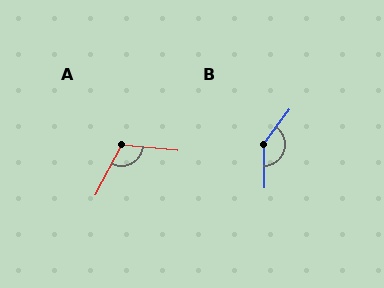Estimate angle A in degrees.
Approximately 113 degrees.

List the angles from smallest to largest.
A (113°), B (143°).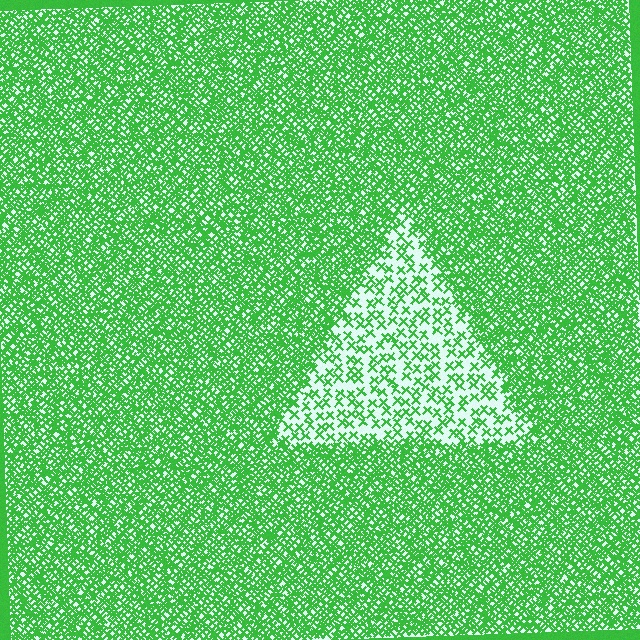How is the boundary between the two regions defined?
The boundary is defined by a change in element density (approximately 2.9x ratio). All elements are the same color, size, and shape.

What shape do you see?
I see a triangle.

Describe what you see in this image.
The image contains small green elements arranged at two different densities. A triangle-shaped region is visible where the elements are less densely packed than the surrounding area.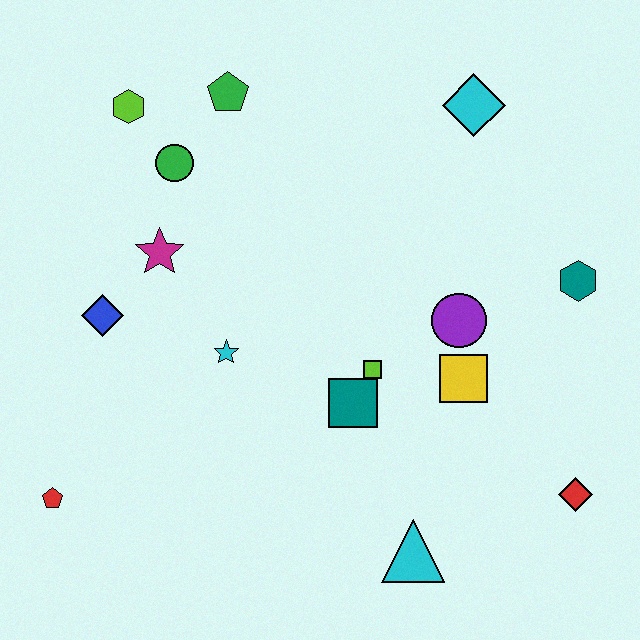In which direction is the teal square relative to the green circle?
The teal square is below the green circle.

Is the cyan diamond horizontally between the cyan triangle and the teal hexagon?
Yes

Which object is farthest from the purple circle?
The red pentagon is farthest from the purple circle.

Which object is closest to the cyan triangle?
The teal square is closest to the cyan triangle.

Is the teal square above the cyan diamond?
No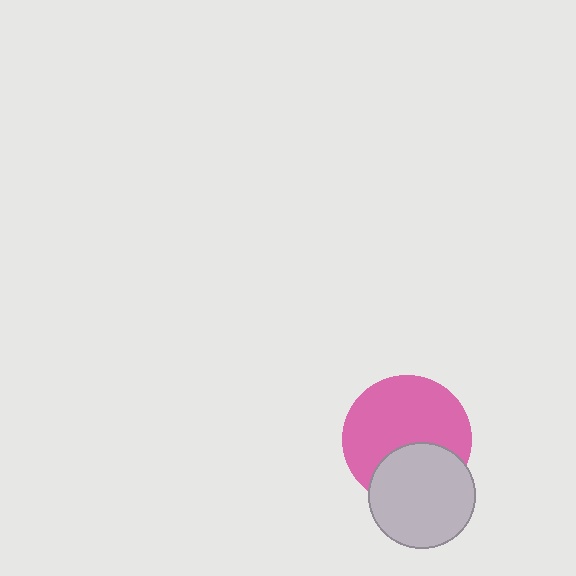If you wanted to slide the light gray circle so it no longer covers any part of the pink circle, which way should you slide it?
Slide it down — that is the most direct way to separate the two shapes.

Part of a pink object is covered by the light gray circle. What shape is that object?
It is a circle.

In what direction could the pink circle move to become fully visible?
The pink circle could move up. That would shift it out from behind the light gray circle entirely.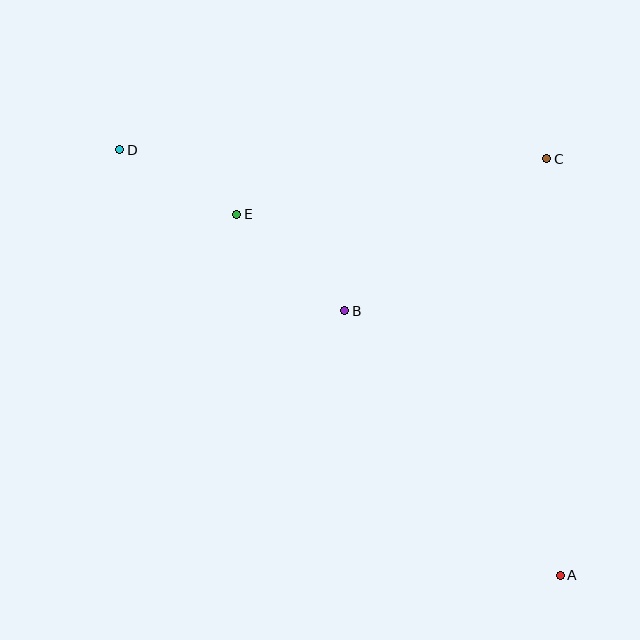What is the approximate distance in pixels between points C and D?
The distance between C and D is approximately 427 pixels.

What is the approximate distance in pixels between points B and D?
The distance between B and D is approximately 276 pixels.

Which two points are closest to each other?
Points D and E are closest to each other.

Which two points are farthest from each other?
Points A and D are farthest from each other.